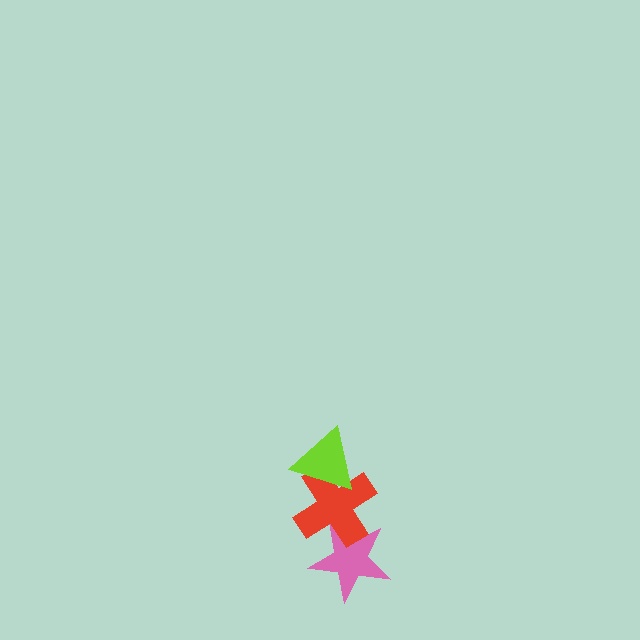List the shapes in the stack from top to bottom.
From top to bottom: the lime triangle, the red cross, the pink star.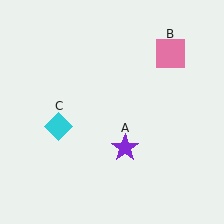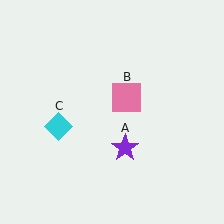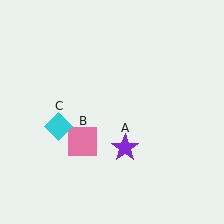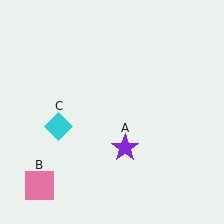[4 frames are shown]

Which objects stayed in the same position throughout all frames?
Purple star (object A) and cyan diamond (object C) remained stationary.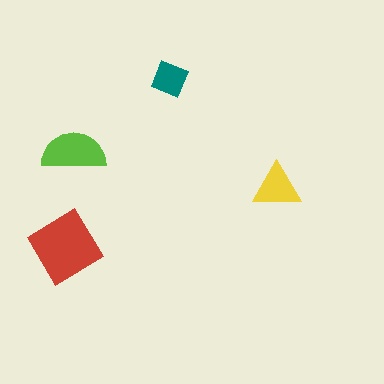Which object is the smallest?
The teal diamond.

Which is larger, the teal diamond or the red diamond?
The red diamond.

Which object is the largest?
The red diamond.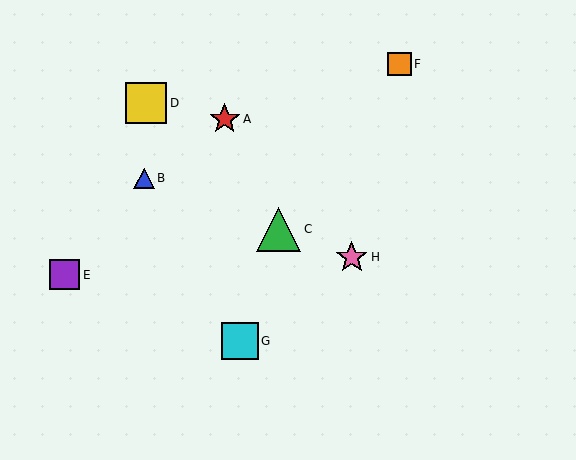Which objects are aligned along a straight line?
Objects B, C, H are aligned along a straight line.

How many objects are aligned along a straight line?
3 objects (B, C, H) are aligned along a straight line.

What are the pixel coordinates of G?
Object G is at (240, 341).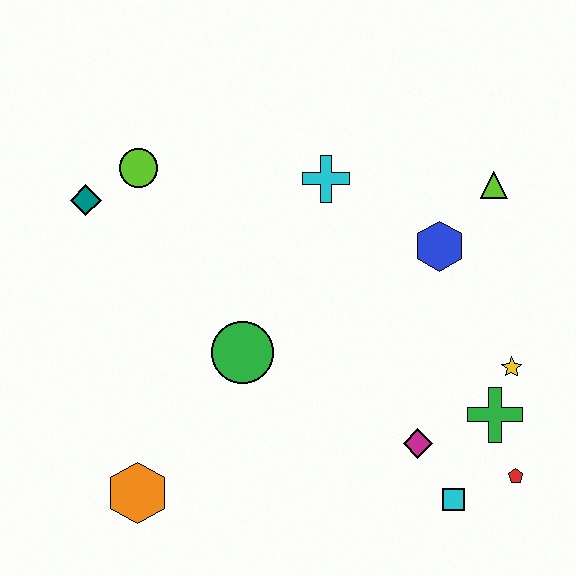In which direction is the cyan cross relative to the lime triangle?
The cyan cross is to the left of the lime triangle.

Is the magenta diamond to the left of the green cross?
Yes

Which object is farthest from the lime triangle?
The orange hexagon is farthest from the lime triangle.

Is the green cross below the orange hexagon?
No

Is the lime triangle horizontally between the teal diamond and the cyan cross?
No